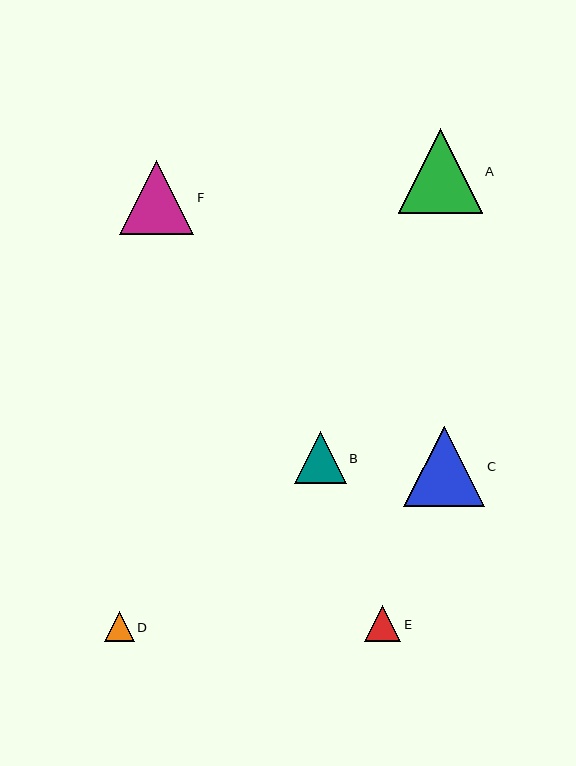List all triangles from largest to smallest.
From largest to smallest: A, C, F, B, E, D.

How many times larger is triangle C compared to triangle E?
Triangle C is approximately 2.2 times the size of triangle E.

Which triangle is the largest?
Triangle A is the largest with a size of approximately 84 pixels.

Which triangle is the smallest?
Triangle D is the smallest with a size of approximately 30 pixels.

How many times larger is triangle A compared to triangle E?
Triangle A is approximately 2.4 times the size of triangle E.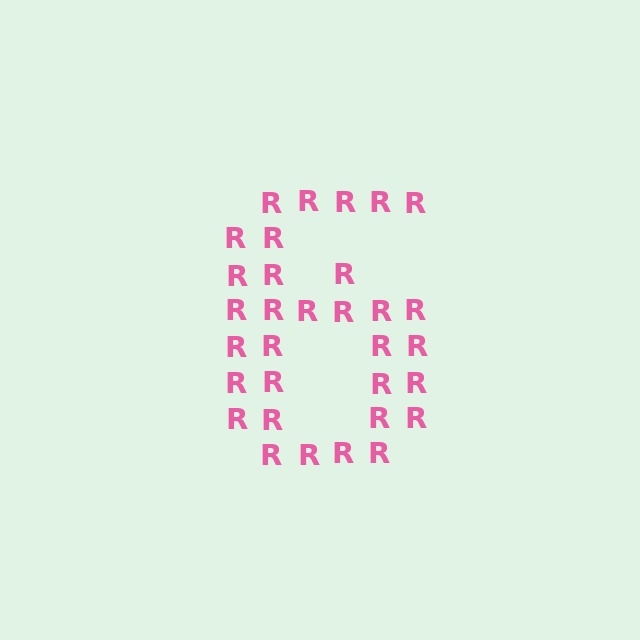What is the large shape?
The large shape is the digit 6.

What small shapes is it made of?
It is made of small letter R's.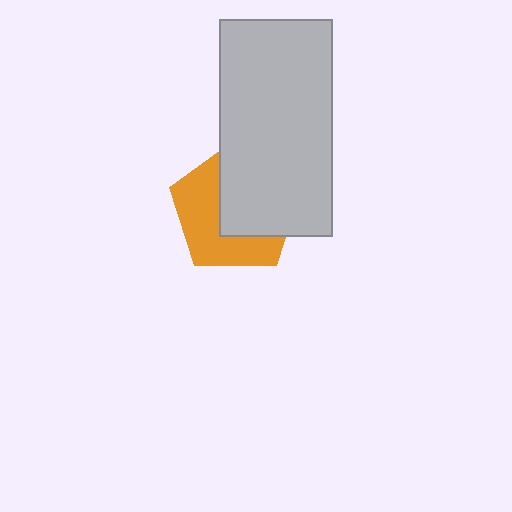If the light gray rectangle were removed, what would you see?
You would see the complete orange pentagon.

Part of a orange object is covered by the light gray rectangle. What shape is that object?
It is a pentagon.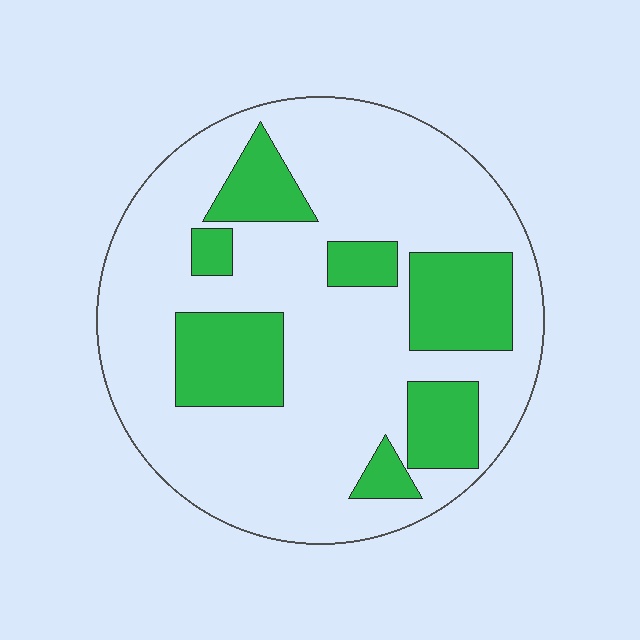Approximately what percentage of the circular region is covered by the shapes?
Approximately 25%.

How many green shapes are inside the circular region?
7.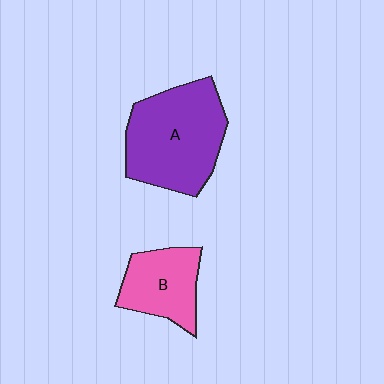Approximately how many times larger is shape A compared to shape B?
Approximately 1.7 times.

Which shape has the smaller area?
Shape B (pink).